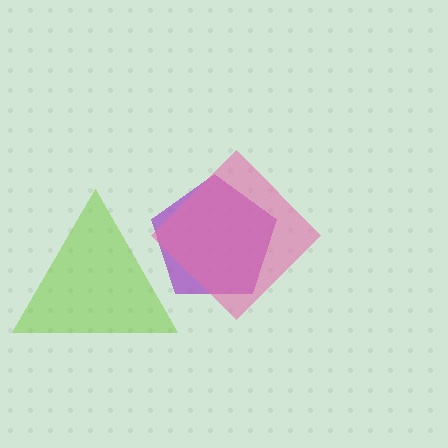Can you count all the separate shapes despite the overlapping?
Yes, there are 3 separate shapes.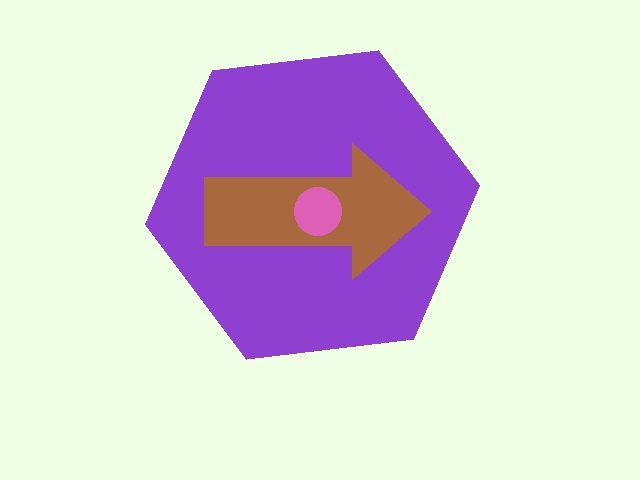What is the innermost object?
The pink circle.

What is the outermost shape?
The purple hexagon.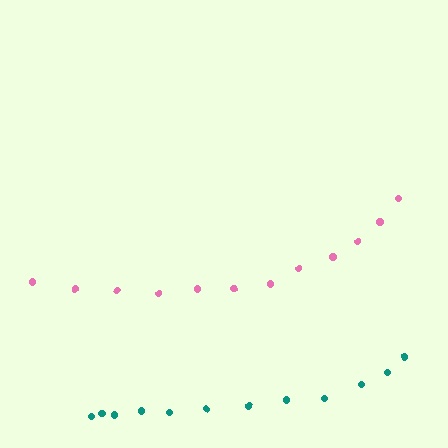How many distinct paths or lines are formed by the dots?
There are 2 distinct paths.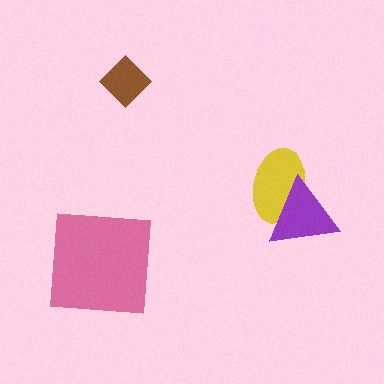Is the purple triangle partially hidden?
No, no other shape covers it.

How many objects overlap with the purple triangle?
1 object overlaps with the purple triangle.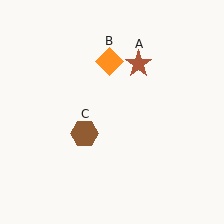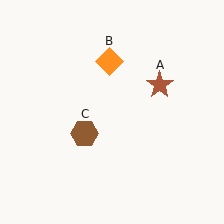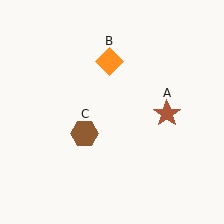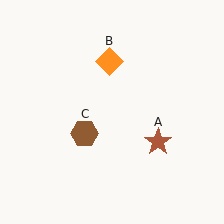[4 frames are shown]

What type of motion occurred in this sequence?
The brown star (object A) rotated clockwise around the center of the scene.